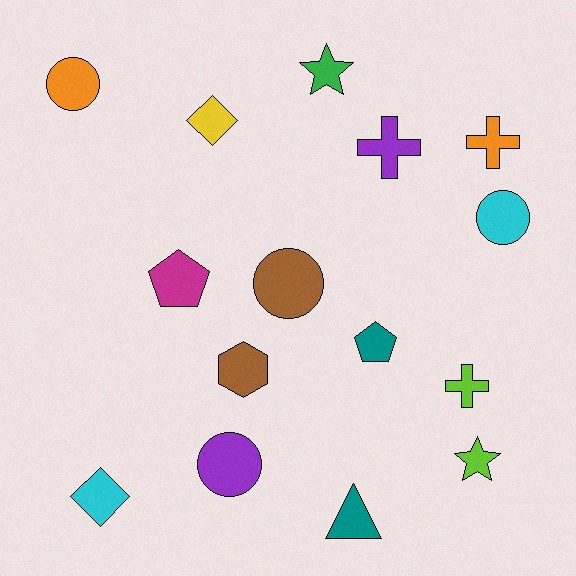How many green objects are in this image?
There is 1 green object.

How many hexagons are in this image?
There is 1 hexagon.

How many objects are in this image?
There are 15 objects.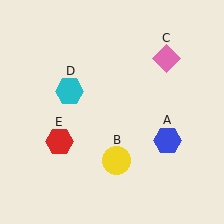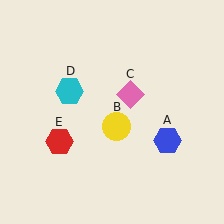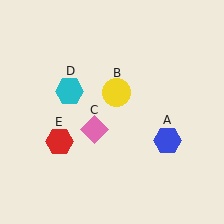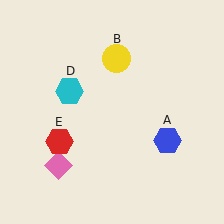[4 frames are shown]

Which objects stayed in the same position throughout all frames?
Blue hexagon (object A) and cyan hexagon (object D) and red hexagon (object E) remained stationary.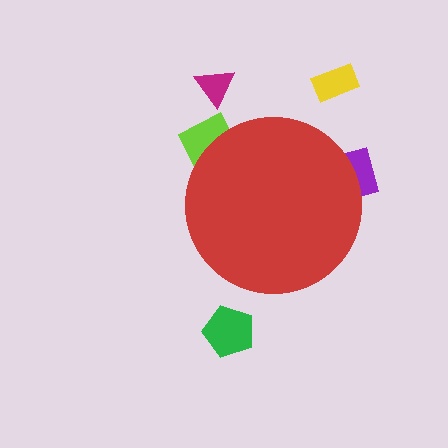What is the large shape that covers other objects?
A red circle.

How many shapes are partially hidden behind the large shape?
2 shapes are partially hidden.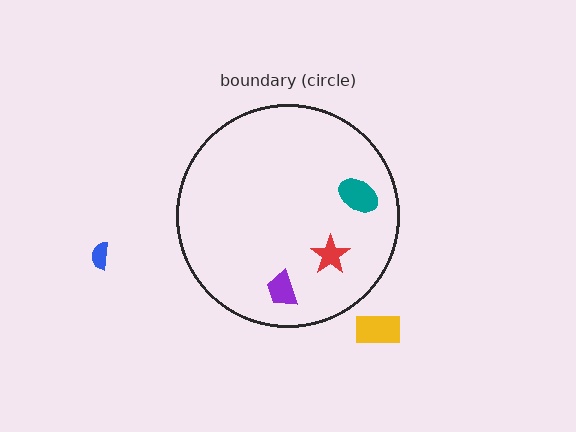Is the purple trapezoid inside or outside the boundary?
Inside.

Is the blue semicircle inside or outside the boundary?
Outside.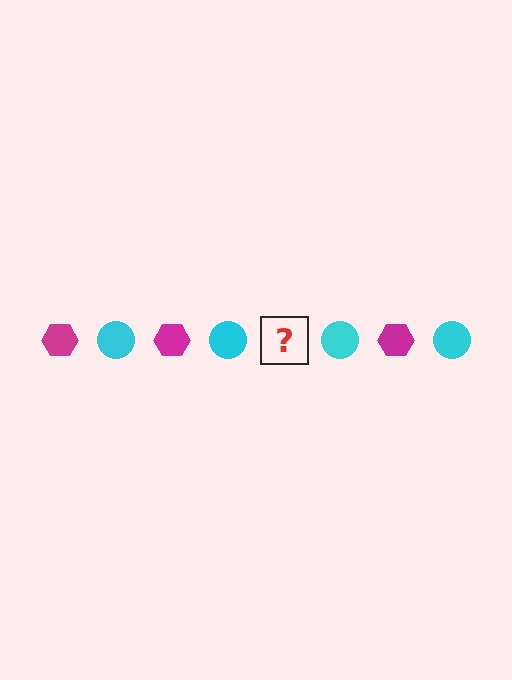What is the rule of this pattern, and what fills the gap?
The rule is that the pattern alternates between magenta hexagon and cyan circle. The gap should be filled with a magenta hexagon.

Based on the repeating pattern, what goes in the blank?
The blank should be a magenta hexagon.